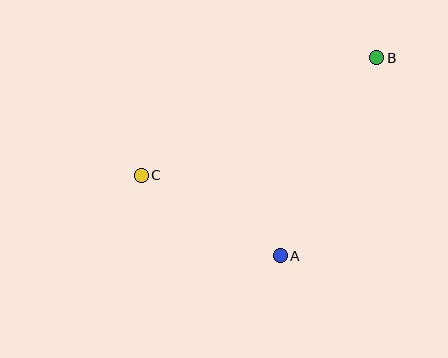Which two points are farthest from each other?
Points B and C are farthest from each other.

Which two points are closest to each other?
Points A and C are closest to each other.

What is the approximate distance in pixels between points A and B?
The distance between A and B is approximately 221 pixels.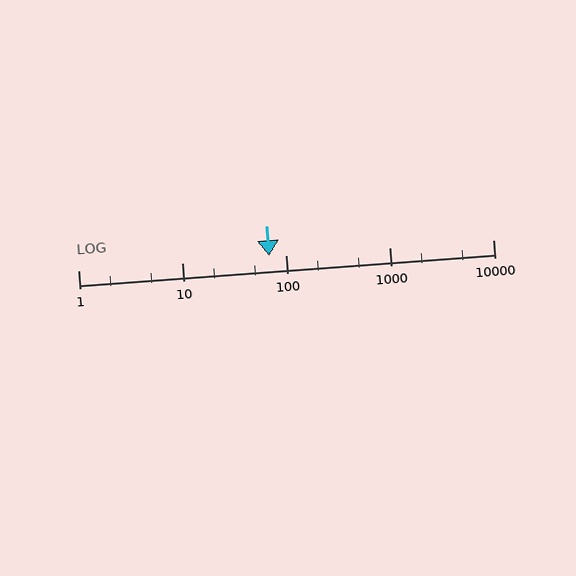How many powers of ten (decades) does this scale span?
The scale spans 4 decades, from 1 to 10000.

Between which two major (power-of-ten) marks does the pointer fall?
The pointer is between 10 and 100.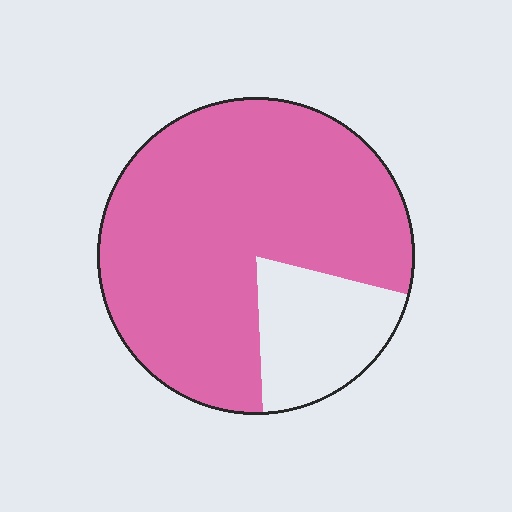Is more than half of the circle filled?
Yes.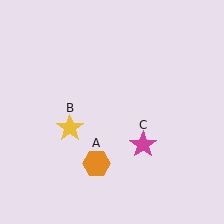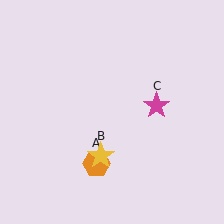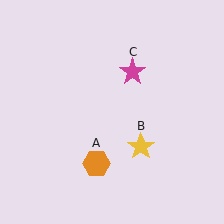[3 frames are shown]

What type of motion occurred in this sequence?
The yellow star (object B), magenta star (object C) rotated counterclockwise around the center of the scene.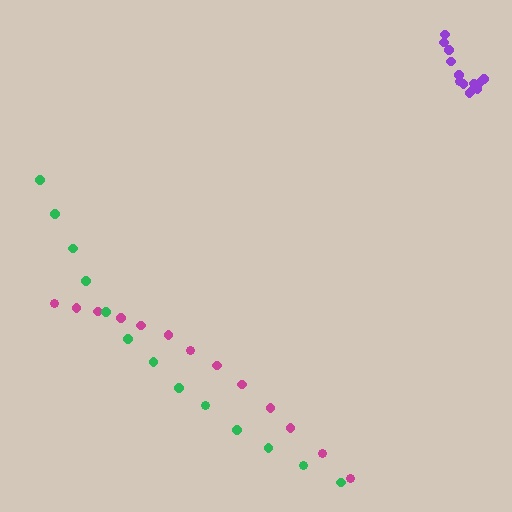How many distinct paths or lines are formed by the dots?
There are 3 distinct paths.